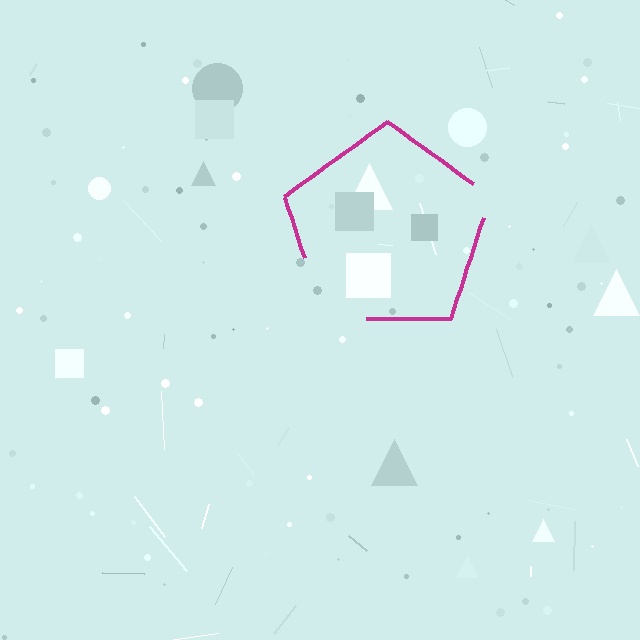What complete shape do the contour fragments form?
The contour fragments form a pentagon.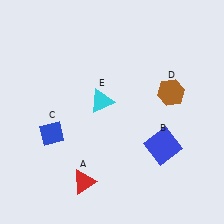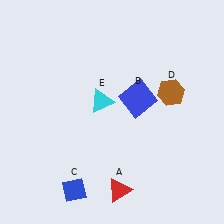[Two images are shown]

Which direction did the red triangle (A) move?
The red triangle (A) moved right.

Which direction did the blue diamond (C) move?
The blue diamond (C) moved down.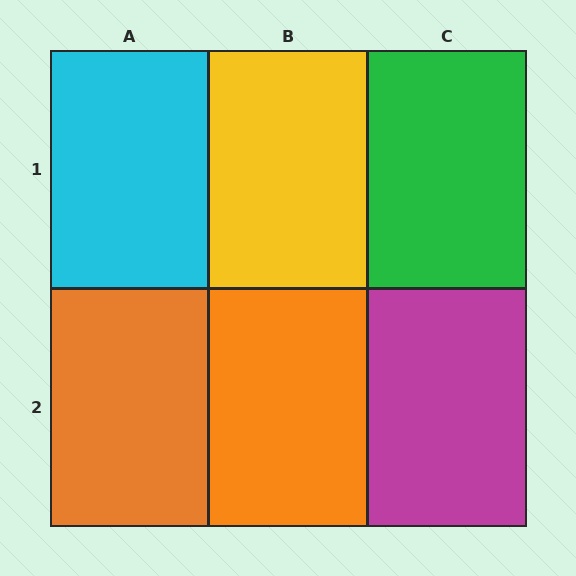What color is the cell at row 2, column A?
Orange.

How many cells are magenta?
1 cell is magenta.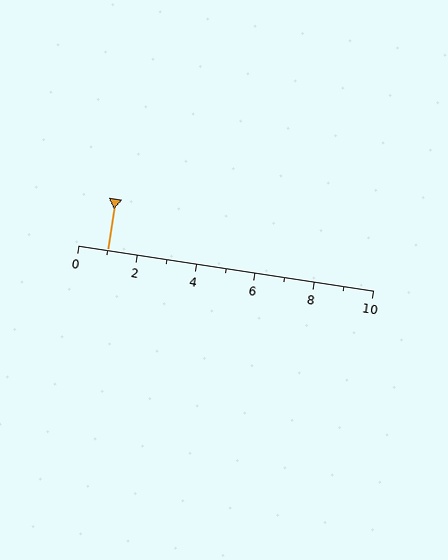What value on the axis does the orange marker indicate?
The marker indicates approximately 1.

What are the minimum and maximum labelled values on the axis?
The axis runs from 0 to 10.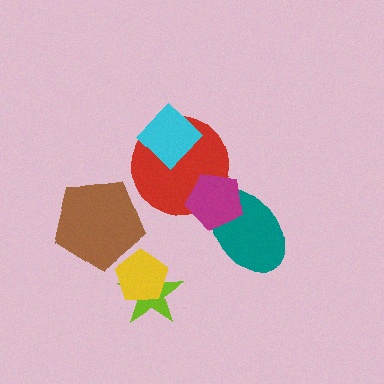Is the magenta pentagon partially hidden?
No, no other shape covers it.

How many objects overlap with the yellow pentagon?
2 objects overlap with the yellow pentagon.